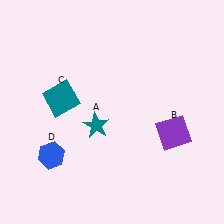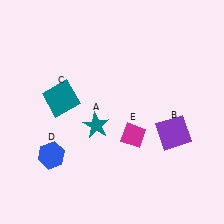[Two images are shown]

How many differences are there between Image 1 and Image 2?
There is 1 difference between the two images.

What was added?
A magenta diamond (E) was added in Image 2.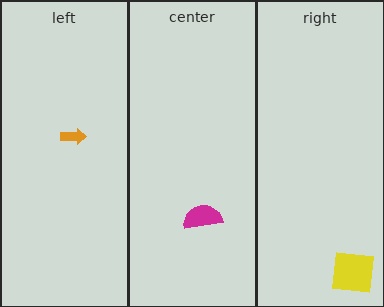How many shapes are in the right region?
1.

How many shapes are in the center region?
1.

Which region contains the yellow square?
The right region.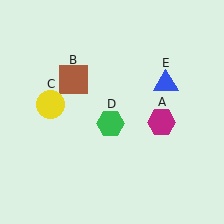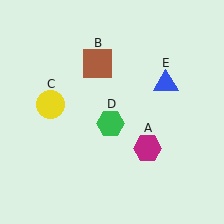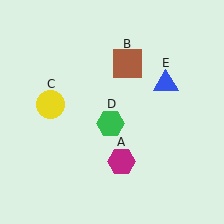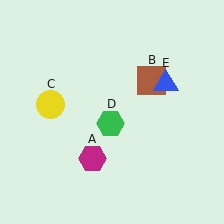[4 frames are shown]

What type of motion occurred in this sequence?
The magenta hexagon (object A), brown square (object B) rotated clockwise around the center of the scene.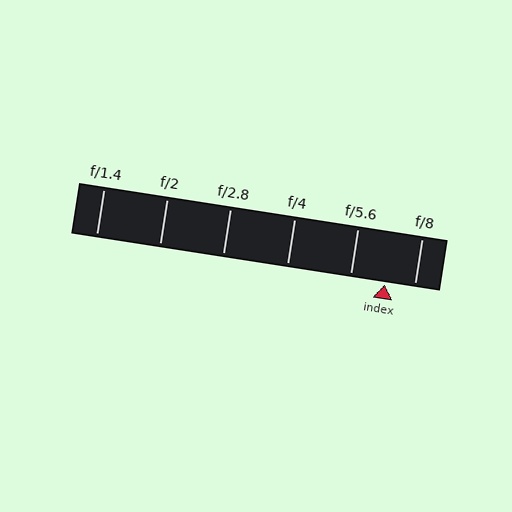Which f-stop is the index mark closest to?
The index mark is closest to f/8.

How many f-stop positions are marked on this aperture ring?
There are 6 f-stop positions marked.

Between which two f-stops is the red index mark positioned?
The index mark is between f/5.6 and f/8.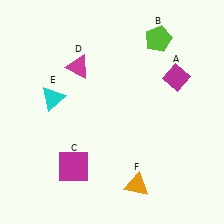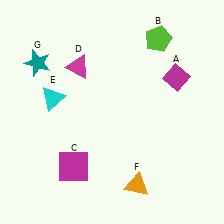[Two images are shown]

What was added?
A teal star (G) was added in Image 2.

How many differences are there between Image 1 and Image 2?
There is 1 difference between the two images.